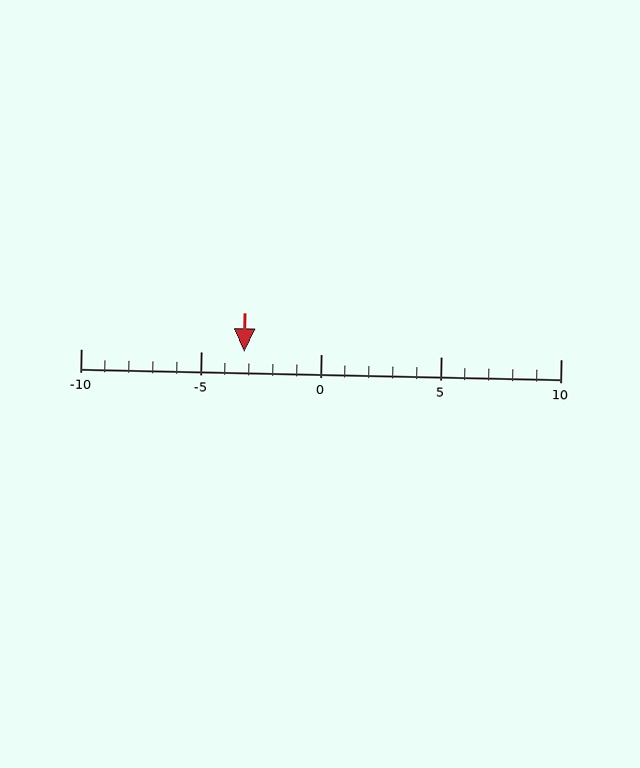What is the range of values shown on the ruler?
The ruler shows values from -10 to 10.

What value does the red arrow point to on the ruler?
The red arrow points to approximately -3.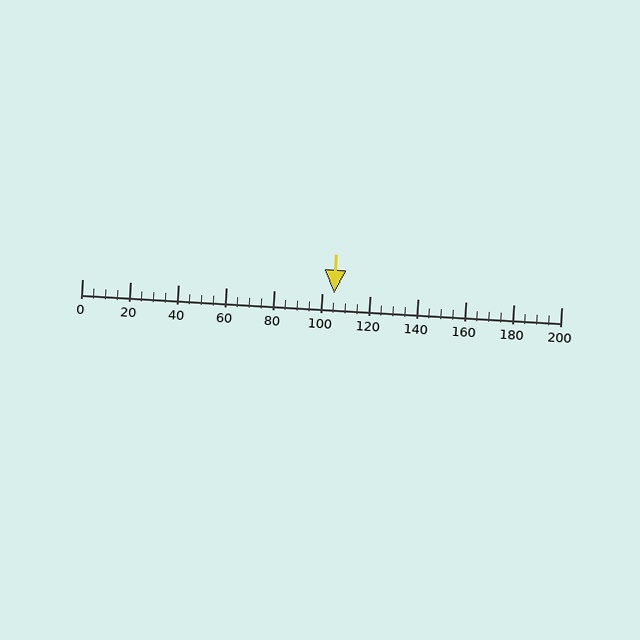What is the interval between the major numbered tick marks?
The major tick marks are spaced 20 units apart.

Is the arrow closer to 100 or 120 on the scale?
The arrow is closer to 100.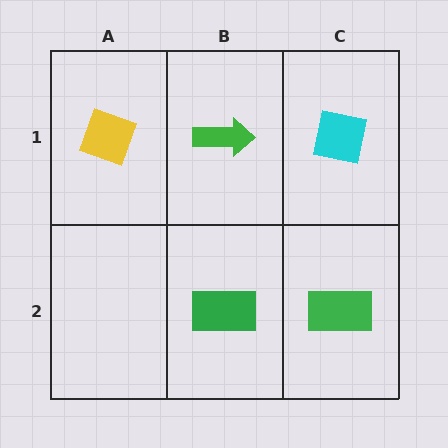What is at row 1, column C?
A cyan square.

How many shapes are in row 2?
2 shapes.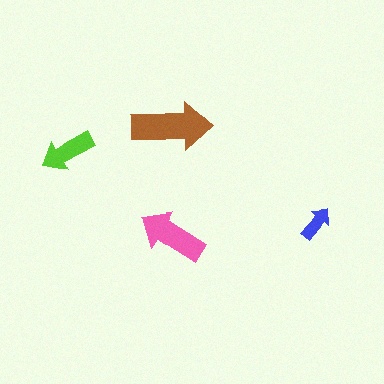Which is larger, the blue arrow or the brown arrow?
The brown one.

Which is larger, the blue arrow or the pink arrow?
The pink one.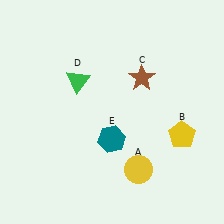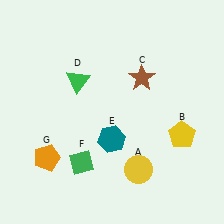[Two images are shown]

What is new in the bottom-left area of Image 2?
A green diamond (F) was added in the bottom-left area of Image 2.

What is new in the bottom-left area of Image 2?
An orange pentagon (G) was added in the bottom-left area of Image 2.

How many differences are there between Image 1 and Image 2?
There are 2 differences between the two images.